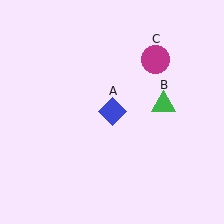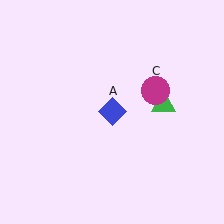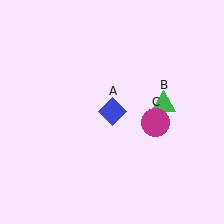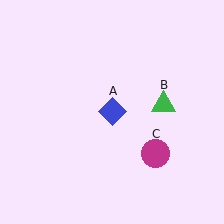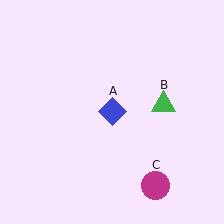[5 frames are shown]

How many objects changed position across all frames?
1 object changed position: magenta circle (object C).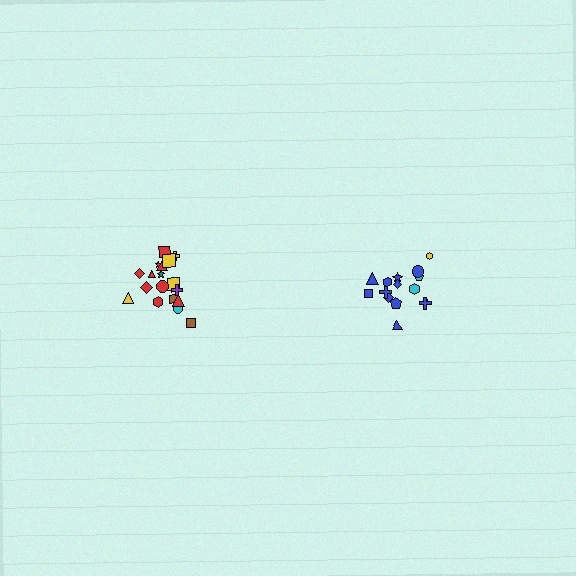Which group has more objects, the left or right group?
The left group.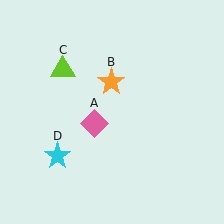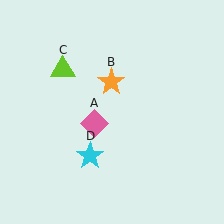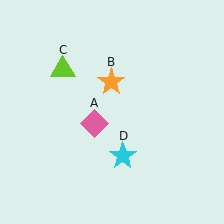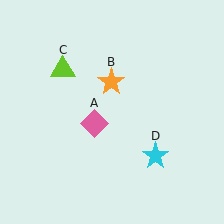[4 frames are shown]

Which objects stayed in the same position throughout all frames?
Pink diamond (object A) and orange star (object B) and lime triangle (object C) remained stationary.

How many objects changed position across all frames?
1 object changed position: cyan star (object D).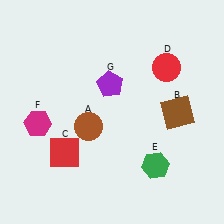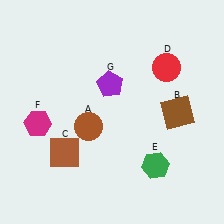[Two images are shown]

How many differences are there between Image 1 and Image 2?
There is 1 difference between the two images.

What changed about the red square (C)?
In Image 1, C is red. In Image 2, it changed to brown.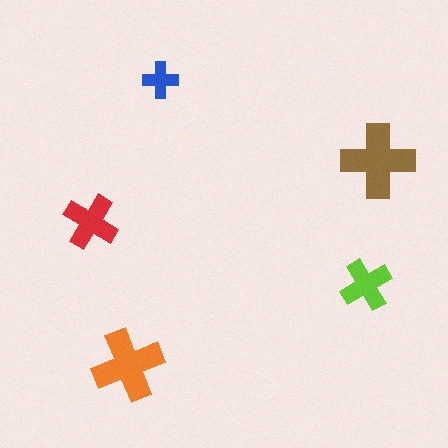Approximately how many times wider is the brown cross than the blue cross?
About 2 times wider.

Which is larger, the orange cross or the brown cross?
The brown one.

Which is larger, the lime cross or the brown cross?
The brown one.